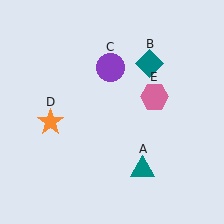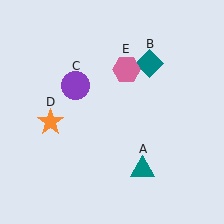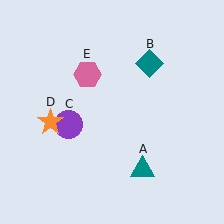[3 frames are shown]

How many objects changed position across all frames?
2 objects changed position: purple circle (object C), pink hexagon (object E).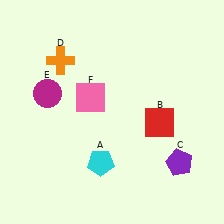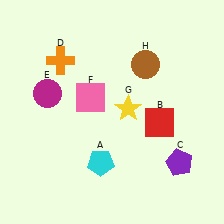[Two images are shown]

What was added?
A yellow star (G), a brown circle (H) were added in Image 2.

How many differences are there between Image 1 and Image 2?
There are 2 differences between the two images.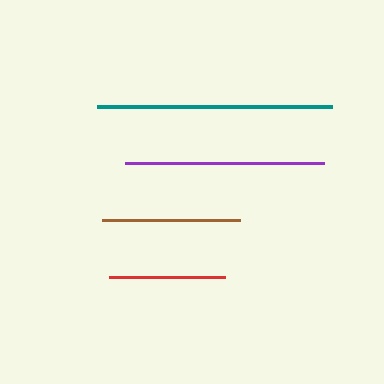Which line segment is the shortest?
The red line is the shortest at approximately 117 pixels.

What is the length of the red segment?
The red segment is approximately 117 pixels long.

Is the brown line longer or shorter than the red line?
The brown line is longer than the red line.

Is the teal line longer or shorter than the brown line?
The teal line is longer than the brown line.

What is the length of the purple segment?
The purple segment is approximately 198 pixels long.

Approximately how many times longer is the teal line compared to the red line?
The teal line is approximately 2.0 times the length of the red line.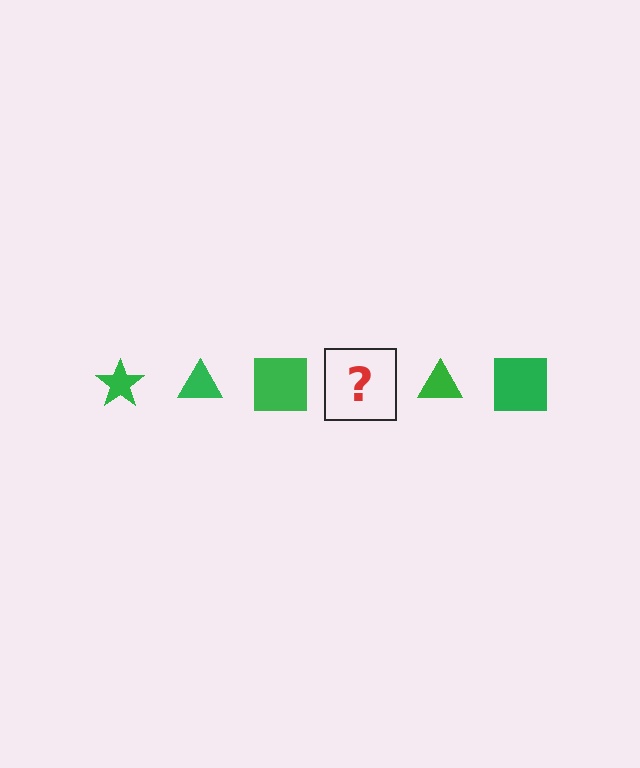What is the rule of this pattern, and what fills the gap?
The rule is that the pattern cycles through star, triangle, square shapes in green. The gap should be filled with a green star.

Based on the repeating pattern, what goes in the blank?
The blank should be a green star.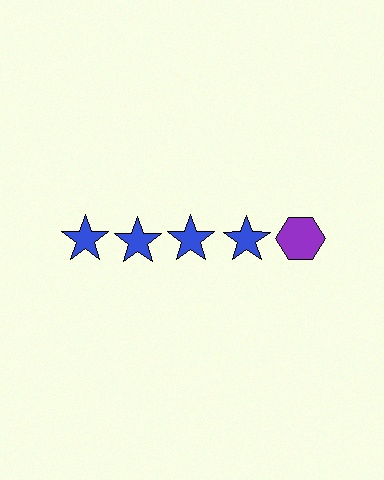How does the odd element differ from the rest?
It differs in both color (purple instead of blue) and shape (hexagon instead of star).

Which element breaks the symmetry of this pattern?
The purple hexagon in the top row, rightmost column breaks the symmetry. All other shapes are blue stars.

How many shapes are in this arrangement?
There are 5 shapes arranged in a grid pattern.